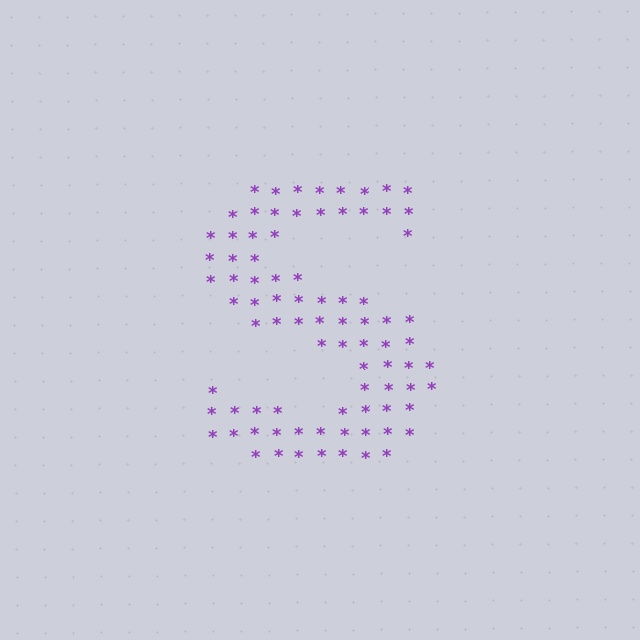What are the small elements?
The small elements are asterisks.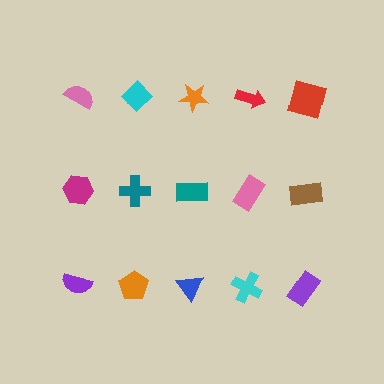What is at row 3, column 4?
A cyan cross.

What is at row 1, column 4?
A red arrow.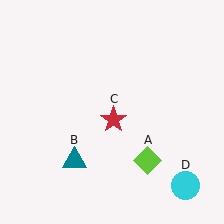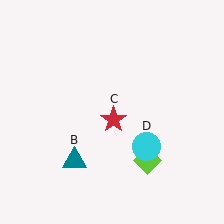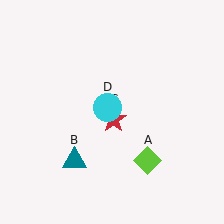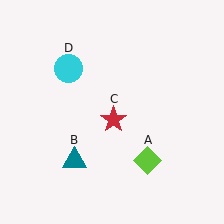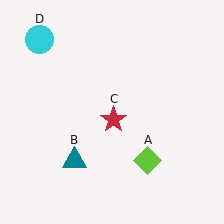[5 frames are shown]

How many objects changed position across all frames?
1 object changed position: cyan circle (object D).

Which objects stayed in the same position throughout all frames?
Lime diamond (object A) and teal triangle (object B) and red star (object C) remained stationary.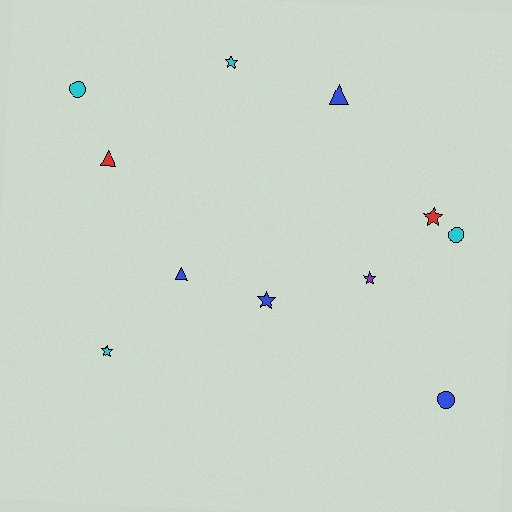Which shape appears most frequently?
Star, with 5 objects.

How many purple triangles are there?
There are no purple triangles.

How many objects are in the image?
There are 11 objects.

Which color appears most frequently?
Blue, with 4 objects.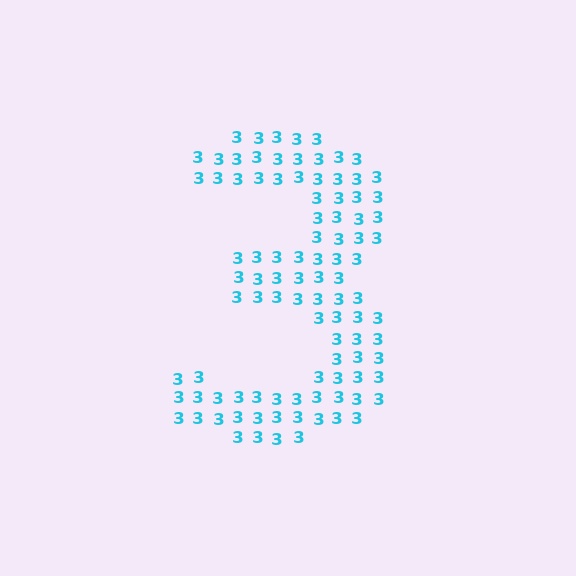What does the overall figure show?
The overall figure shows the digit 3.